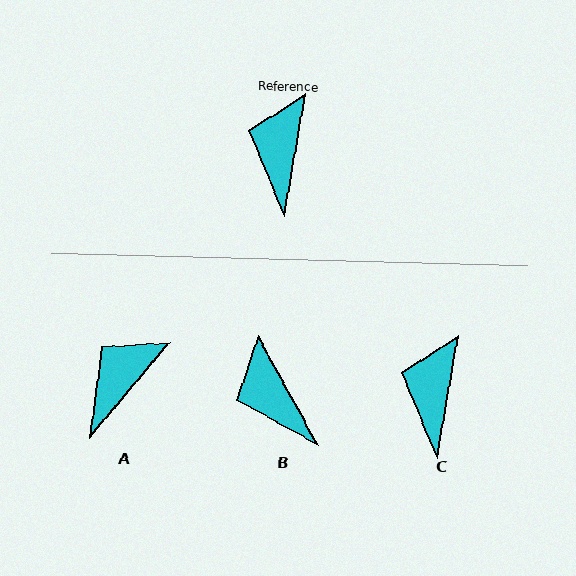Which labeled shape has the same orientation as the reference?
C.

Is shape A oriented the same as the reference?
No, it is off by about 30 degrees.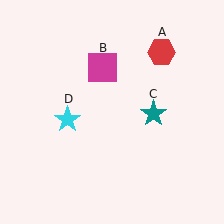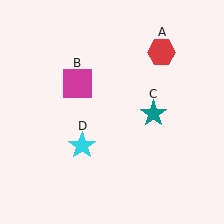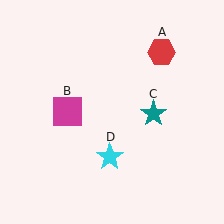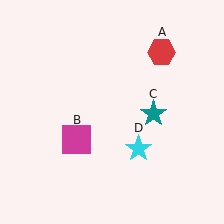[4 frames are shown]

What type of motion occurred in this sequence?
The magenta square (object B), cyan star (object D) rotated counterclockwise around the center of the scene.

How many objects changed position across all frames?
2 objects changed position: magenta square (object B), cyan star (object D).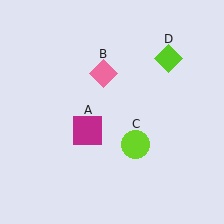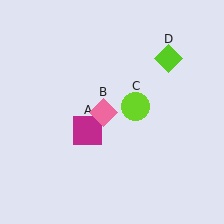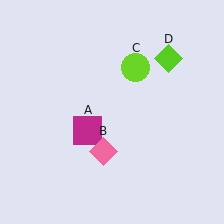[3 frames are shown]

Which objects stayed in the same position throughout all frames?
Magenta square (object A) and lime diamond (object D) remained stationary.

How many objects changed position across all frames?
2 objects changed position: pink diamond (object B), lime circle (object C).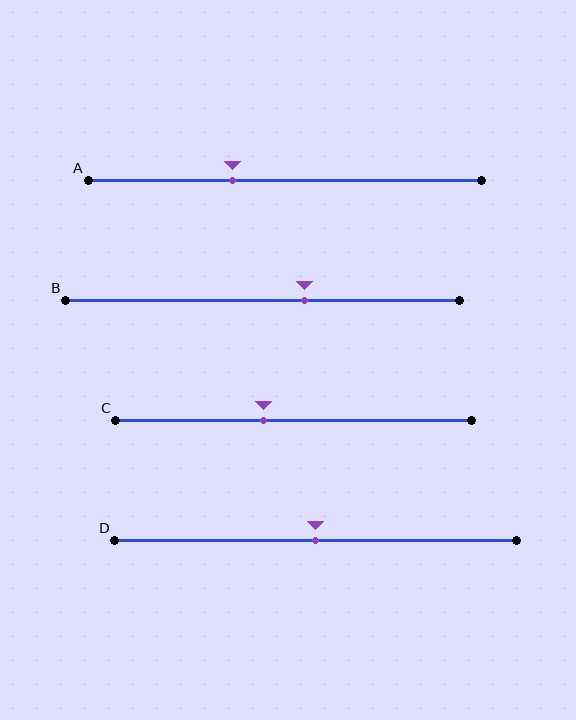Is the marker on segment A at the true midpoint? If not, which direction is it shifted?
No, the marker on segment A is shifted to the left by about 13% of the segment length.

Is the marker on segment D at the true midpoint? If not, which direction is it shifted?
Yes, the marker on segment D is at the true midpoint.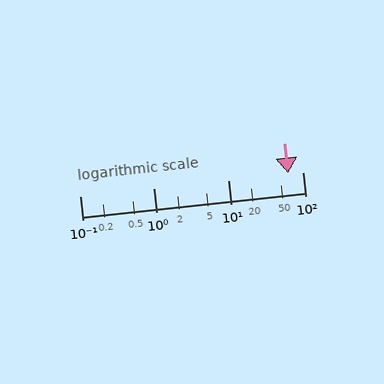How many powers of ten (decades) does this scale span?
The scale spans 3 decades, from 0.1 to 100.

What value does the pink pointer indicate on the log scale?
The pointer indicates approximately 63.